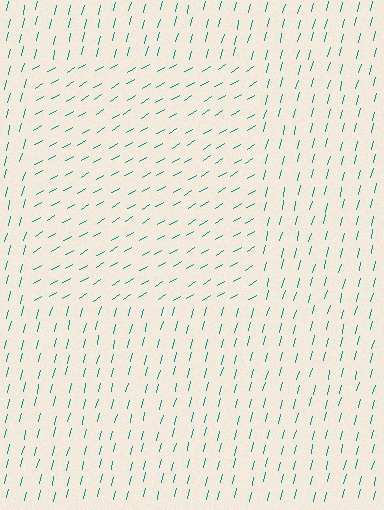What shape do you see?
I see a rectangle.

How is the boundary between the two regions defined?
The boundary is defined purely by a change in line orientation (approximately 45 degrees difference). All lines are the same color and thickness.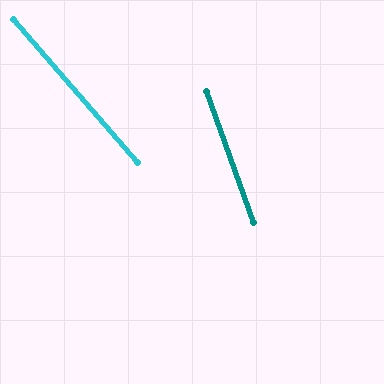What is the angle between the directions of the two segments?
Approximately 21 degrees.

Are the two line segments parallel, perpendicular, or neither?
Neither parallel nor perpendicular — they differ by about 21°.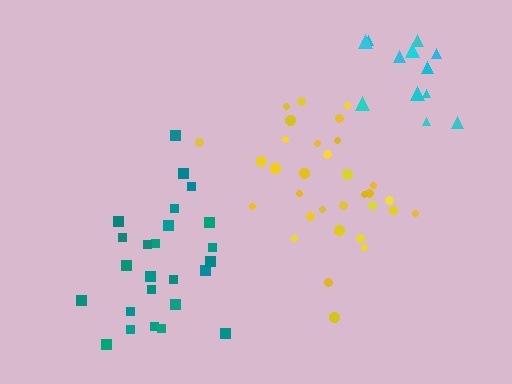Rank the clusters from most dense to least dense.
yellow, teal, cyan.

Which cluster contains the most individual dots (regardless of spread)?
Yellow (32).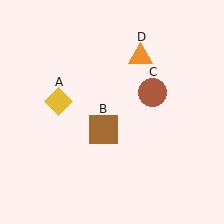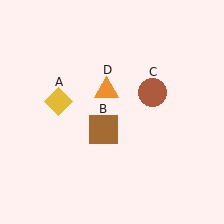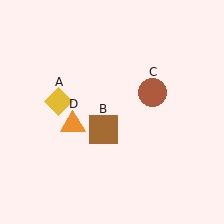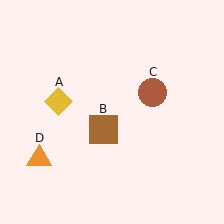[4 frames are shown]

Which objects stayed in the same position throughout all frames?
Yellow diamond (object A) and brown square (object B) and brown circle (object C) remained stationary.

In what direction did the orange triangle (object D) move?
The orange triangle (object D) moved down and to the left.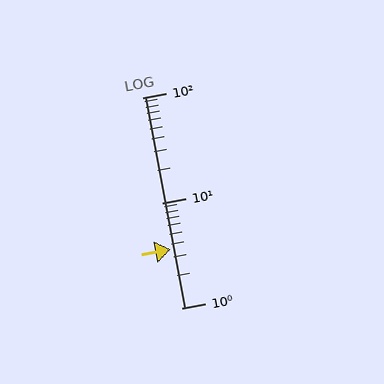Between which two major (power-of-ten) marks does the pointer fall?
The pointer is between 1 and 10.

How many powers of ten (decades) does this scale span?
The scale spans 2 decades, from 1 to 100.